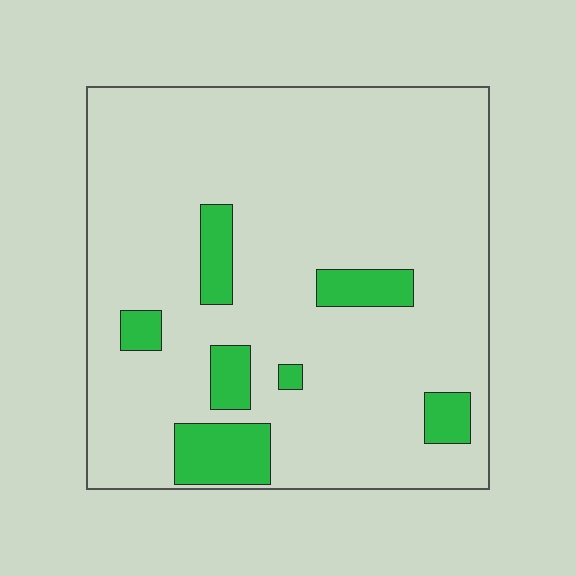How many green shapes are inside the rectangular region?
7.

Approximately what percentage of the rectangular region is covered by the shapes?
Approximately 15%.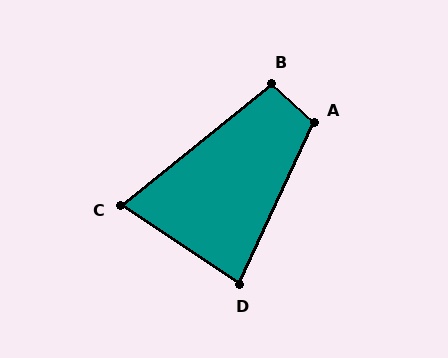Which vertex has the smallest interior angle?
C, at approximately 73 degrees.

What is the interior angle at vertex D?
Approximately 81 degrees (acute).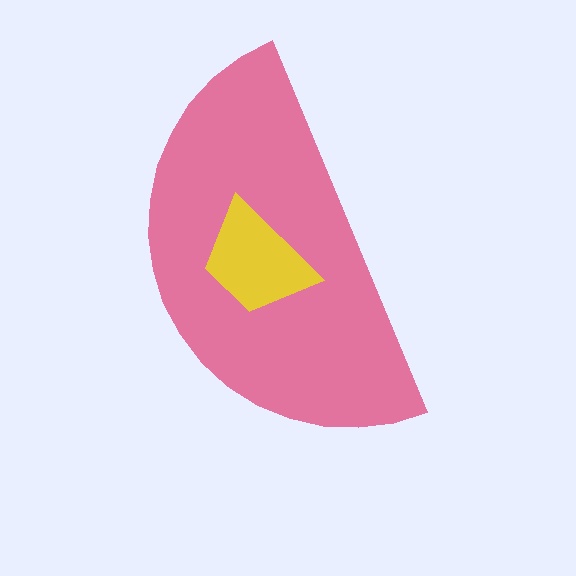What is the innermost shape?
The yellow trapezoid.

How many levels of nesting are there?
2.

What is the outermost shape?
The pink semicircle.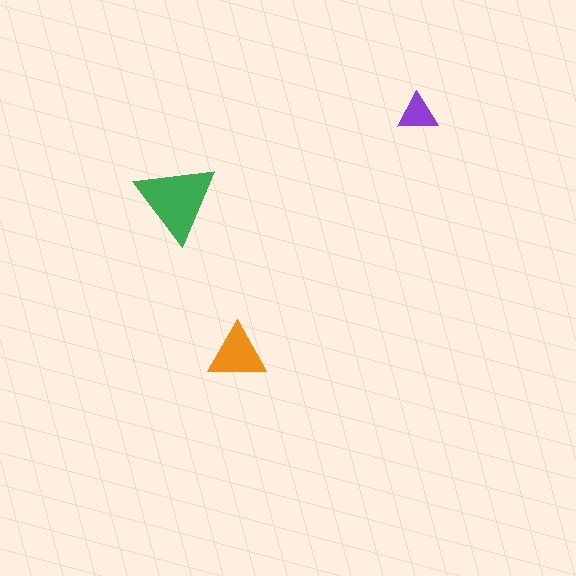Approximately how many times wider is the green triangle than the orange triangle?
About 1.5 times wider.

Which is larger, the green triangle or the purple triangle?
The green one.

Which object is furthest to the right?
The purple triangle is rightmost.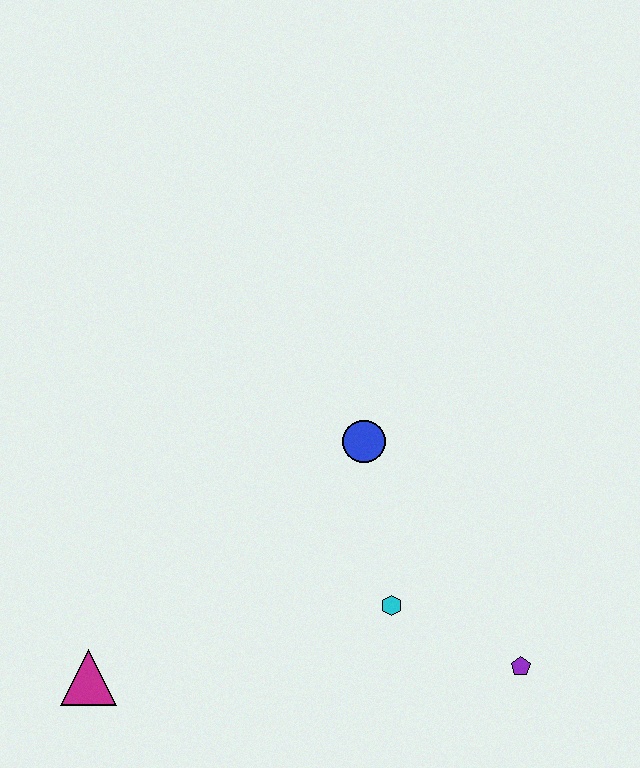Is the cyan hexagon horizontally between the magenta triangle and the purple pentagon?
Yes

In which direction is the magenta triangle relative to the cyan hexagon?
The magenta triangle is to the left of the cyan hexagon.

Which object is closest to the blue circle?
The cyan hexagon is closest to the blue circle.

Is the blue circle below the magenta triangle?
No